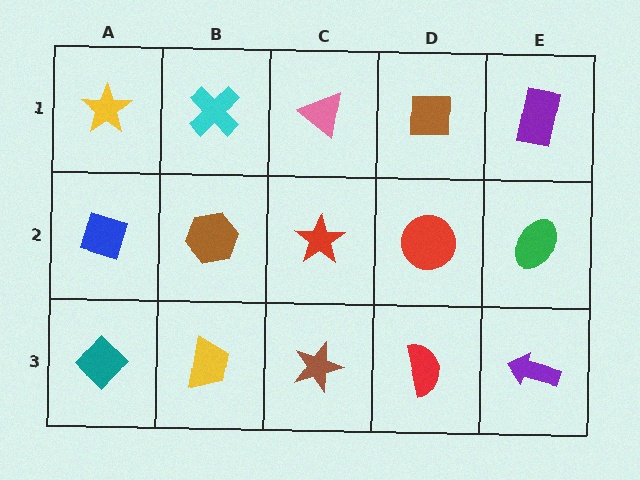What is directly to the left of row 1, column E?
A brown square.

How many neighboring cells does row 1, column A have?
2.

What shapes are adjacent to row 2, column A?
A yellow star (row 1, column A), a teal diamond (row 3, column A), a brown hexagon (row 2, column B).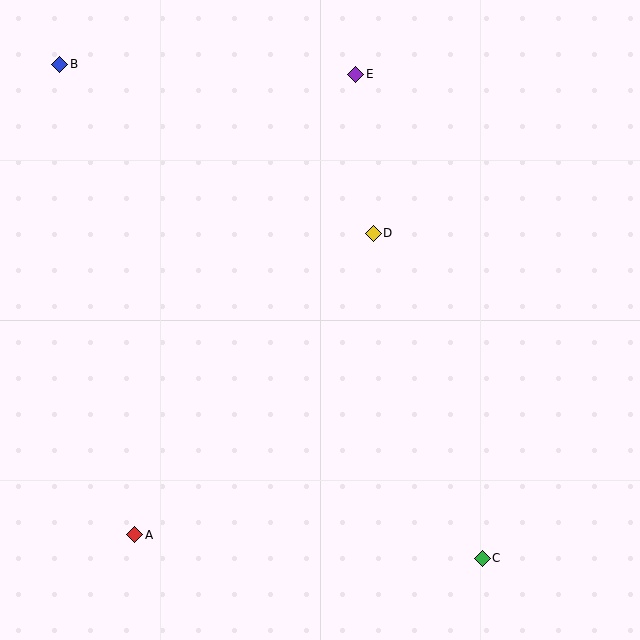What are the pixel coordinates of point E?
Point E is at (356, 74).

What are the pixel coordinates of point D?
Point D is at (373, 233).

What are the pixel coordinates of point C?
Point C is at (482, 558).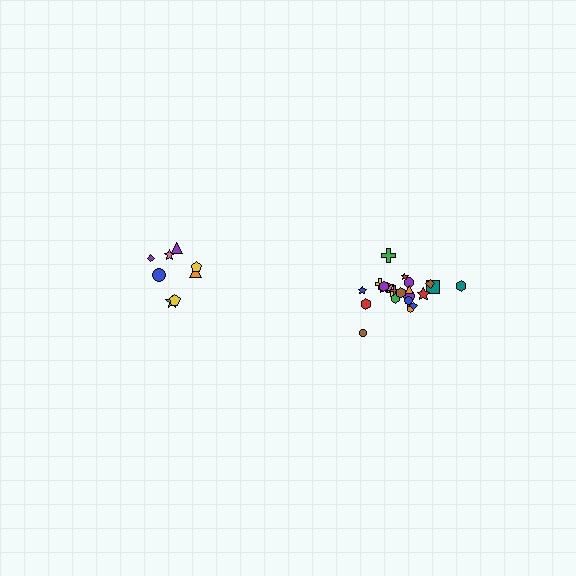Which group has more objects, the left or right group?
The right group.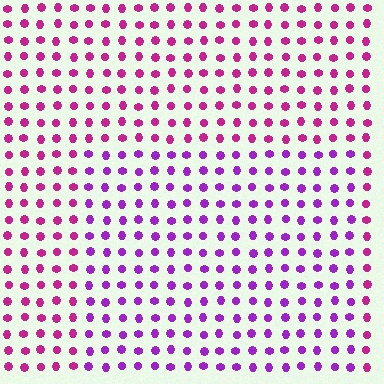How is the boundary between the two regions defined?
The boundary is defined purely by a slight shift in hue (about 34 degrees). Spacing, size, and orientation are identical on both sides.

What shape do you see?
I see a rectangle.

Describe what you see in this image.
The image is filled with small magenta elements in a uniform arrangement. A rectangle-shaped region is visible where the elements are tinted to a slightly different hue, forming a subtle color boundary.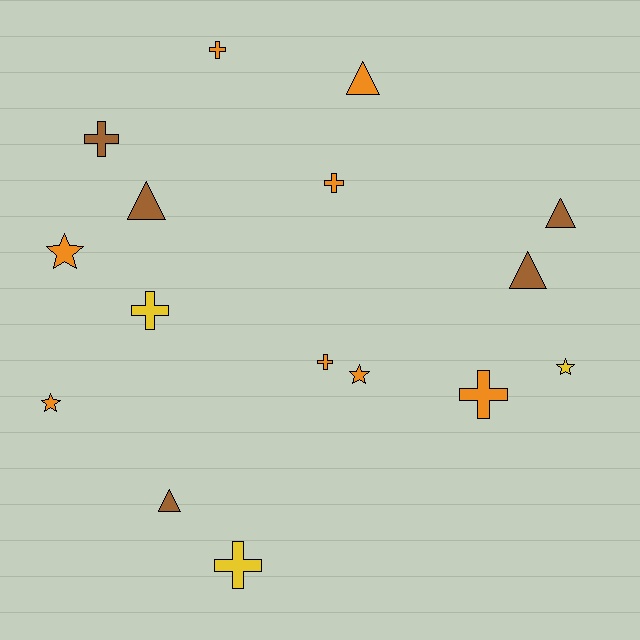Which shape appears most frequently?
Cross, with 7 objects.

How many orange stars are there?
There are 3 orange stars.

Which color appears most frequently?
Orange, with 8 objects.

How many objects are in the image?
There are 16 objects.